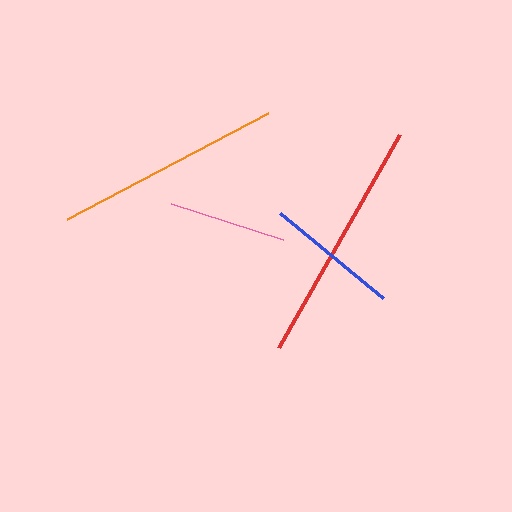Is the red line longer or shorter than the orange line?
The red line is longer than the orange line.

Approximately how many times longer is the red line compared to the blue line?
The red line is approximately 1.8 times the length of the blue line.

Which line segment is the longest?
The red line is the longest at approximately 245 pixels.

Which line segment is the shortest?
The pink line is the shortest at approximately 117 pixels.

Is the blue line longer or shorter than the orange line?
The orange line is longer than the blue line.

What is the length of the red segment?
The red segment is approximately 245 pixels long.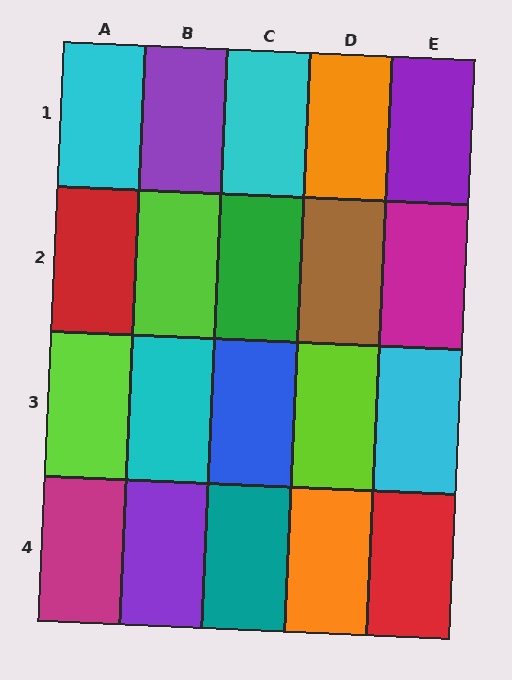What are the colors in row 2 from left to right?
Red, lime, green, brown, magenta.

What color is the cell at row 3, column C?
Blue.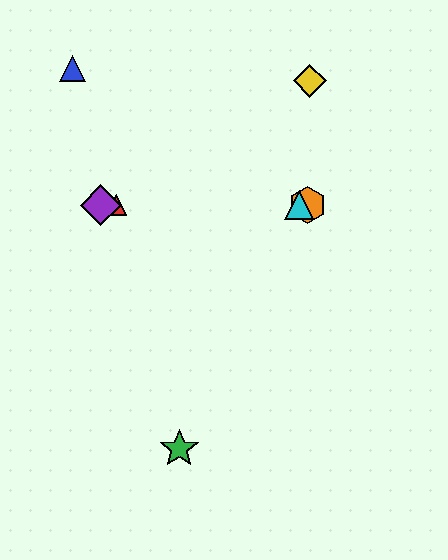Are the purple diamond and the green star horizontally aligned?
No, the purple diamond is at y≈205 and the green star is at y≈449.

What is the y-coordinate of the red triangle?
The red triangle is at y≈205.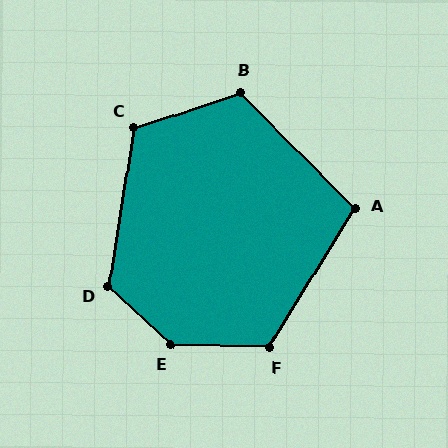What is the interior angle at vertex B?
Approximately 117 degrees (obtuse).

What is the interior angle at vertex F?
Approximately 120 degrees (obtuse).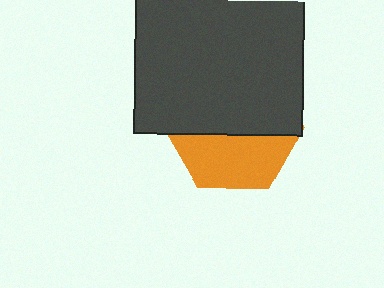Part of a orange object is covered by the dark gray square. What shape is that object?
It is a hexagon.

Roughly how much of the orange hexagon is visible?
A small part of it is visible (roughly 40%).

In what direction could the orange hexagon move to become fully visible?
The orange hexagon could move down. That would shift it out from behind the dark gray square entirely.